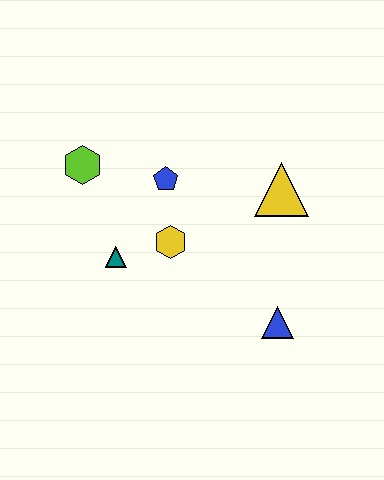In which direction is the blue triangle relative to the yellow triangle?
The blue triangle is below the yellow triangle.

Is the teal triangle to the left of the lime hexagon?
No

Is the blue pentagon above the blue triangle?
Yes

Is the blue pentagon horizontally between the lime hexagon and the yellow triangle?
Yes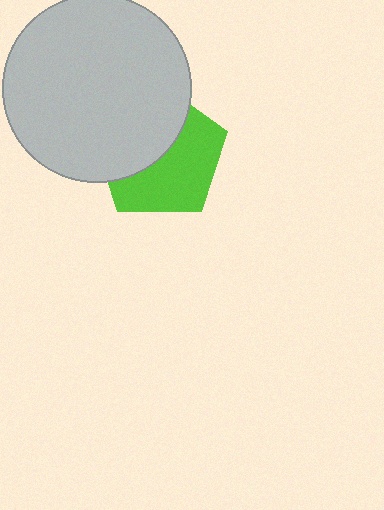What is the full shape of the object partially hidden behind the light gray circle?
The partially hidden object is a lime pentagon.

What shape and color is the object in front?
The object in front is a light gray circle.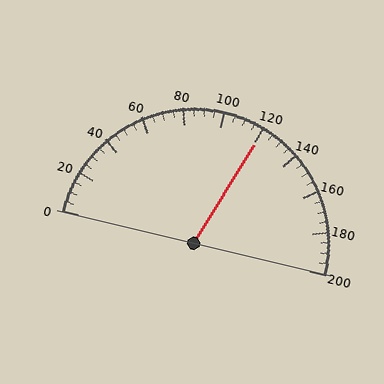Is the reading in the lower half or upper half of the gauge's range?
The reading is in the upper half of the range (0 to 200).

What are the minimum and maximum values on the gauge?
The gauge ranges from 0 to 200.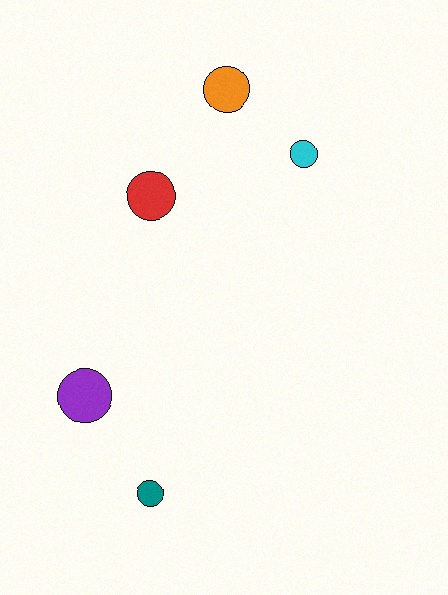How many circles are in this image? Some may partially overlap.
There are 5 circles.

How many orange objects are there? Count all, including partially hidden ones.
There is 1 orange object.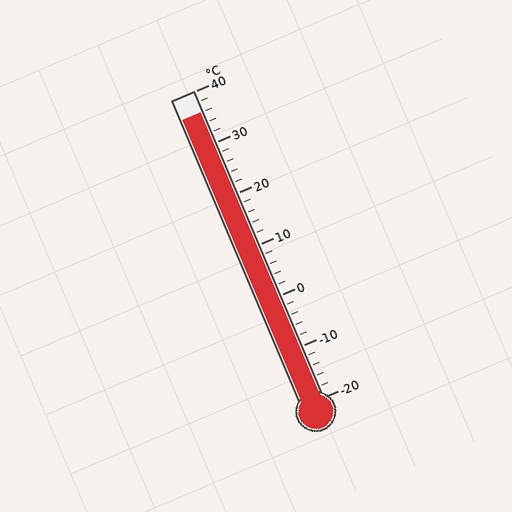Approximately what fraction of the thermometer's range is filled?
The thermometer is filled to approximately 95% of its range.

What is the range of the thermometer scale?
The thermometer scale ranges from -20°C to 40°C.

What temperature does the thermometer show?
The thermometer shows approximately 36°C.